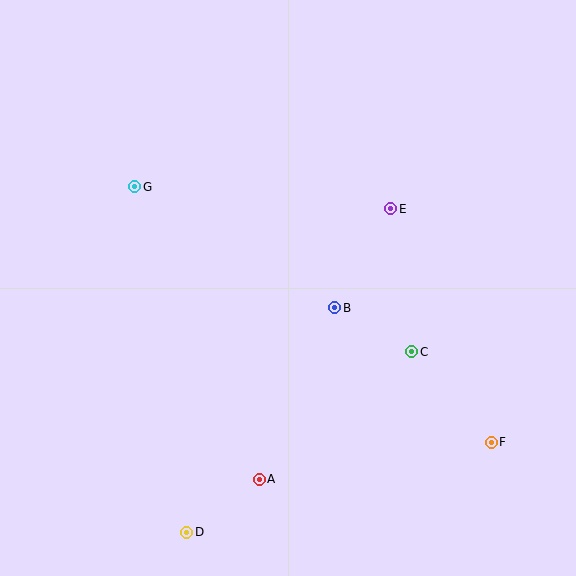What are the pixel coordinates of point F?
Point F is at (491, 442).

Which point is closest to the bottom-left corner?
Point D is closest to the bottom-left corner.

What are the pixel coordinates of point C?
Point C is at (412, 352).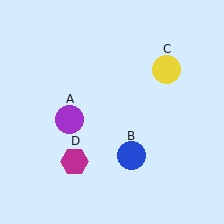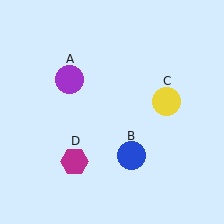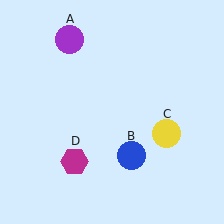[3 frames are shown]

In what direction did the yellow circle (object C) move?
The yellow circle (object C) moved down.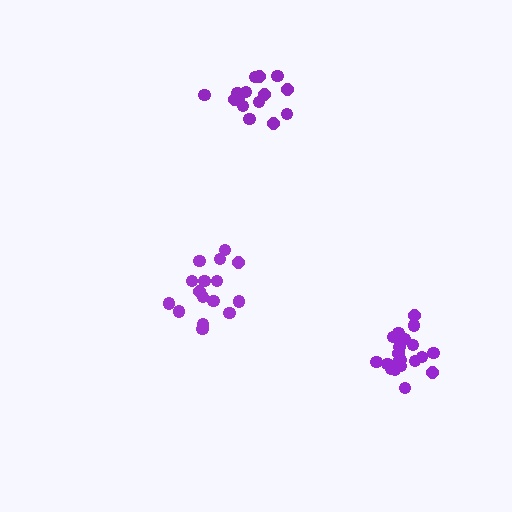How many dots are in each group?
Group 1: 16 dots, Group 2: 20 dots, Group 3: 15 dots (51 total).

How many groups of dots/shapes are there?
There are 3 groups.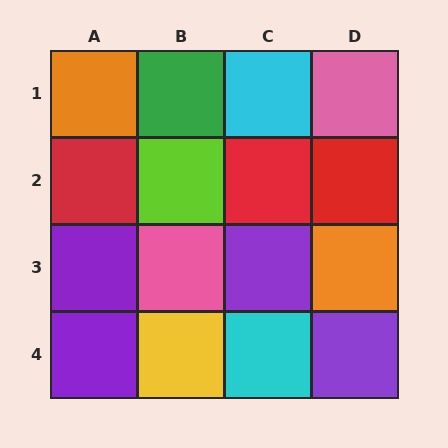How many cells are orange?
2 cells are orange.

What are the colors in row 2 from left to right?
Red, lime, red, red.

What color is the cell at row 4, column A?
Purple.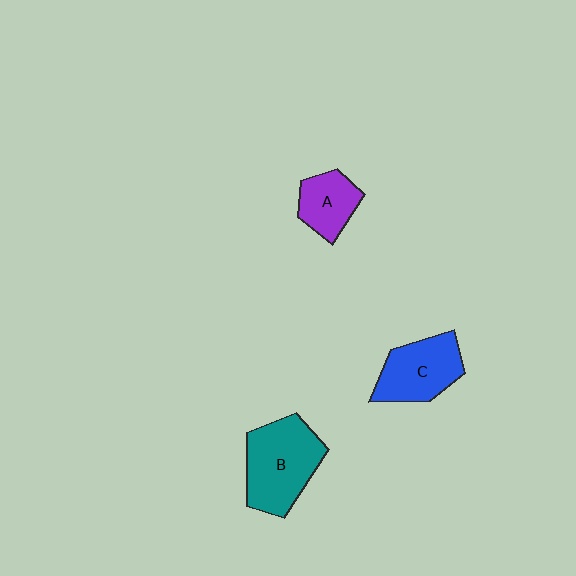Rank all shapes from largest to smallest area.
From largest to smallest: B (teal), C (blue), A (purple).